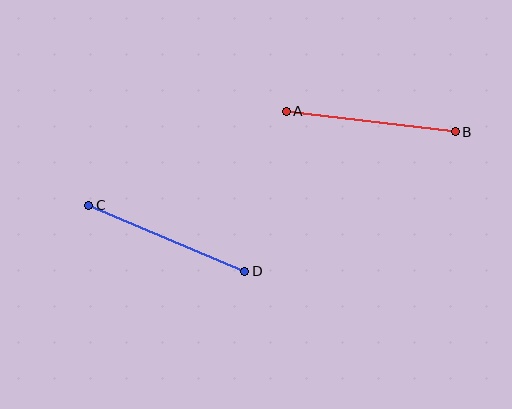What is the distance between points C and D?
The distance is approximately 169 pixels.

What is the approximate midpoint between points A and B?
The midpoint is at approximately (371, 122) pixels.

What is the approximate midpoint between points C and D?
The midpoint is at approximately (167, 238) pixels.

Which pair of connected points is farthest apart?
Points A and B are farthest apart.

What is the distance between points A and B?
The distance is approximately 170 pixels.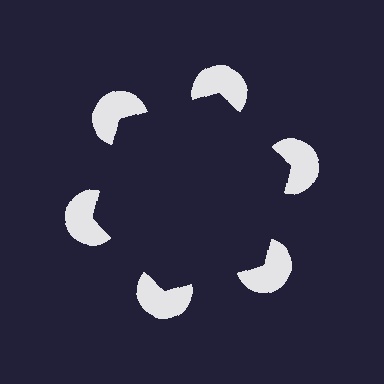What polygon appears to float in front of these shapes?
An illusory hexagon — its edges are inferred from the aligned wedge cuts in the pac-man discs, not physically drawn.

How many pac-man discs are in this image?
There are 6 — one at each vertex of the illusory hexagon.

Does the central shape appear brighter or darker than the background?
It typically appears slightly darker than the background, even though no actual brightness change is drawn.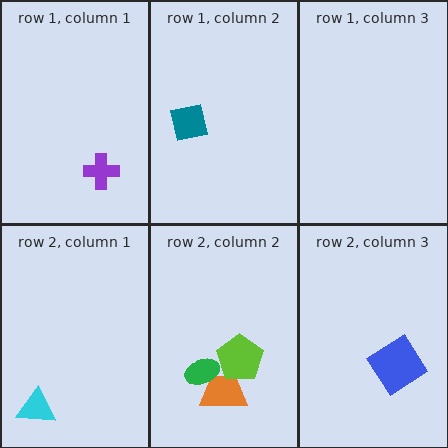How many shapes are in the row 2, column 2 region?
3.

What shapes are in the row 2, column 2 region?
The orange trapezoid, the lime pentagon, the green ellipse.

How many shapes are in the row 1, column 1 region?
1.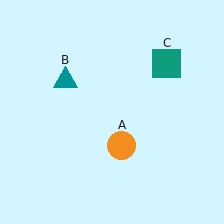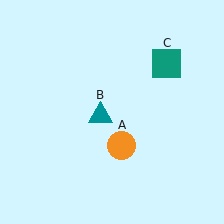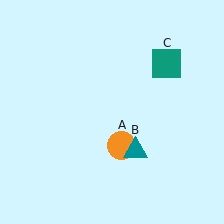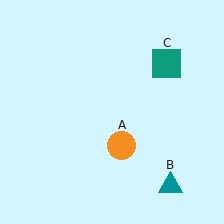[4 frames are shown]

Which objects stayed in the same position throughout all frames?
Orange circle (object A) and teal square (object C) remained stationary.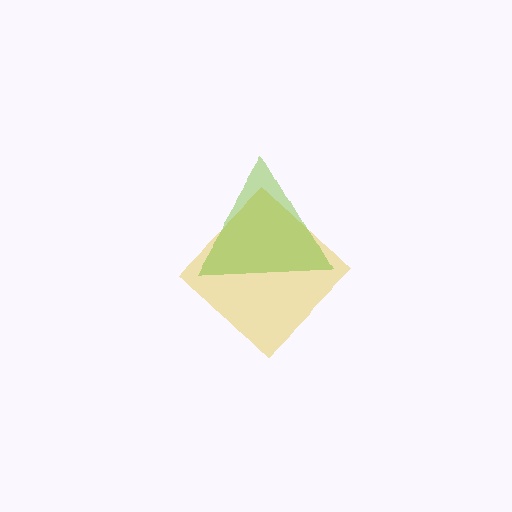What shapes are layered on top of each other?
The layered shapes are: a yellow diamond, a lime triangle.